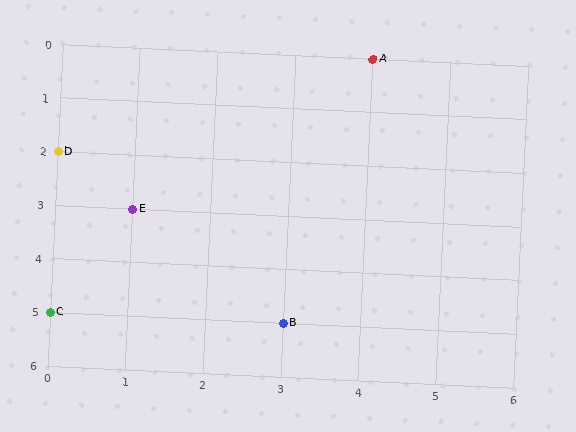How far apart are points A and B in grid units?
Points A and B are 1 column and 5 rows apart (about 5.1 grid units diagonally).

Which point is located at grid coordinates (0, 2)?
Point D is at (0, 2).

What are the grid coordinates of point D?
Point D is at grid coordinates (0, 2).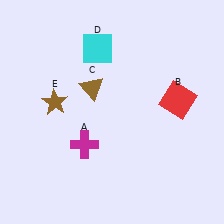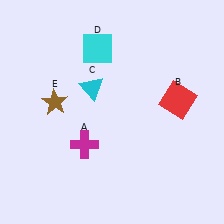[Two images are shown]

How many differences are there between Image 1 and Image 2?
There is 1 difference between the two images.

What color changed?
The triangle (C) changed from brown in Image 1 to cyan in Image 2.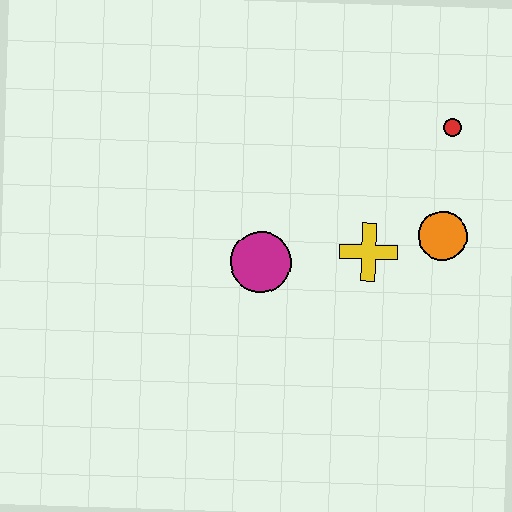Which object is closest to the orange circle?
The yellow cross is closest to the orange circle.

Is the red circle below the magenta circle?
No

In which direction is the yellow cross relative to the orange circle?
The yellow cross is to the left of the orange circle.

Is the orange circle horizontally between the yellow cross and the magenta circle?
No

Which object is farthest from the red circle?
The magenta circle is farthest from the red circle.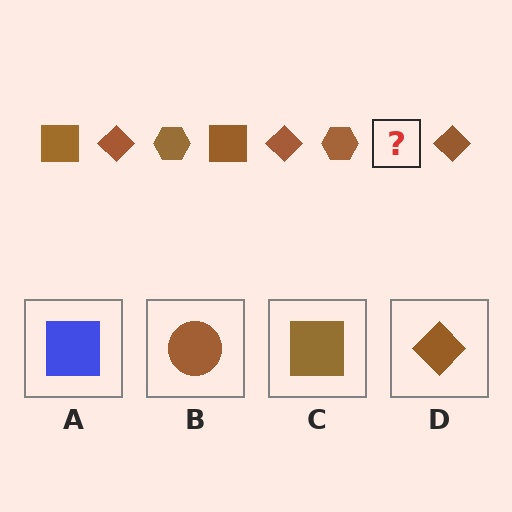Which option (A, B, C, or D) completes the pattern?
C.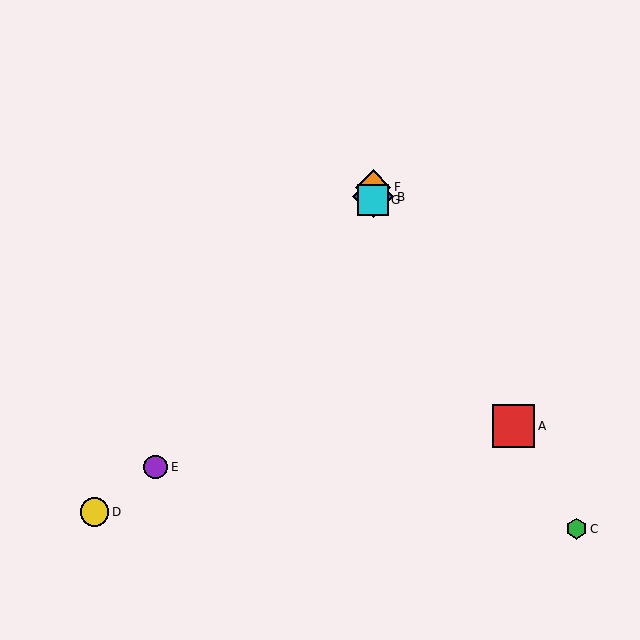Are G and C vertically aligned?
No, G is at x≈373 and C is at x≈577.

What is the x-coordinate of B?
Object B is at x≈373.